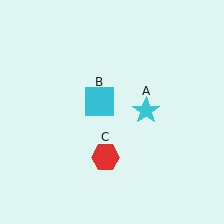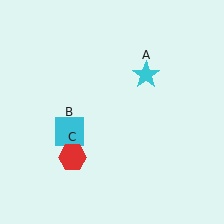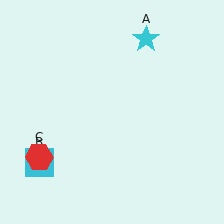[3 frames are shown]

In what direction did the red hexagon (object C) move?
The red hexagon (object C) moved left.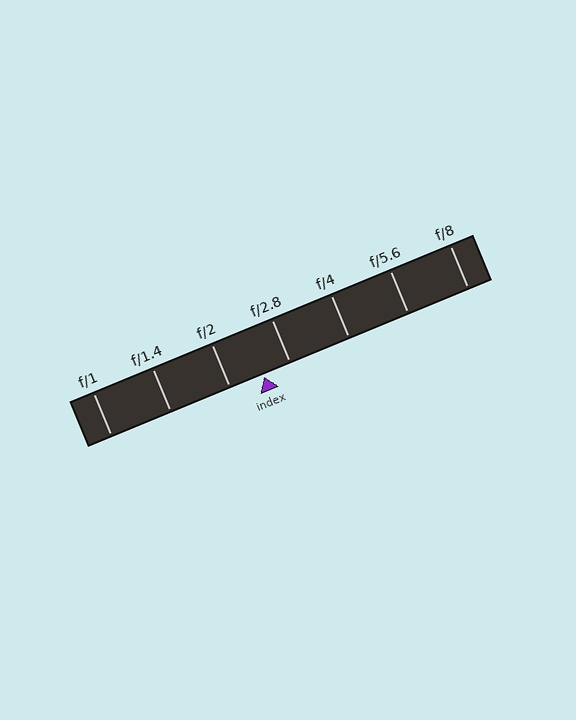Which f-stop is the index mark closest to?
The index mark is closest to f/2.8.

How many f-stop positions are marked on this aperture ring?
There are 7 f-stop positions marked.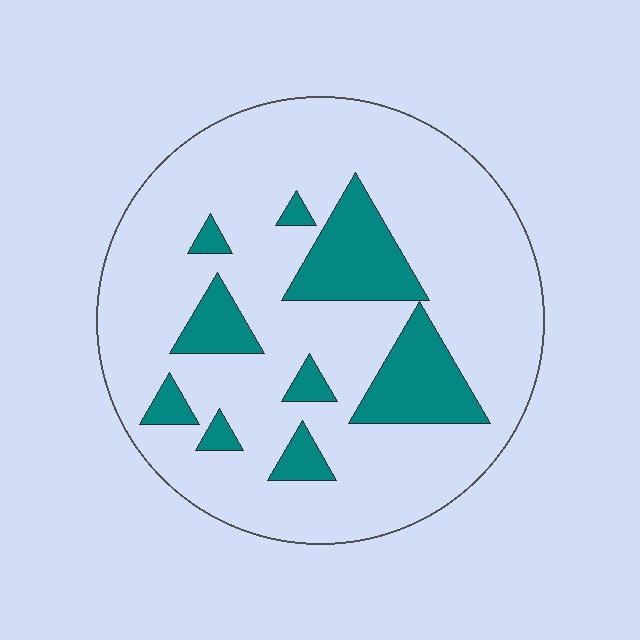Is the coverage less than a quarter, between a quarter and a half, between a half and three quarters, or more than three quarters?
Less than a quarter.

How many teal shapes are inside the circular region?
9.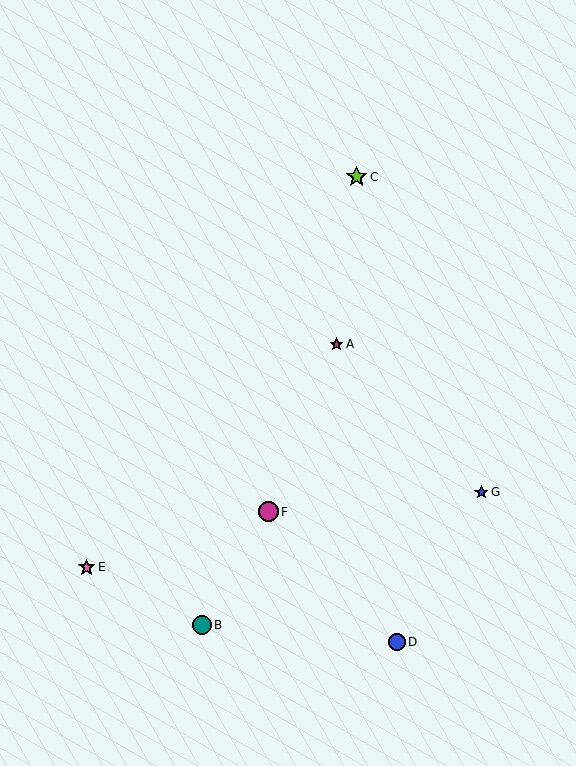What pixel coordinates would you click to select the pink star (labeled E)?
Click at (87, 567) to select the pink star E.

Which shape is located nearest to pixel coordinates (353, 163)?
The lime star (labeled C) at (357, 177) is nearest to that location.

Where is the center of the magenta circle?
The center of the magenta circle is at (269, 512).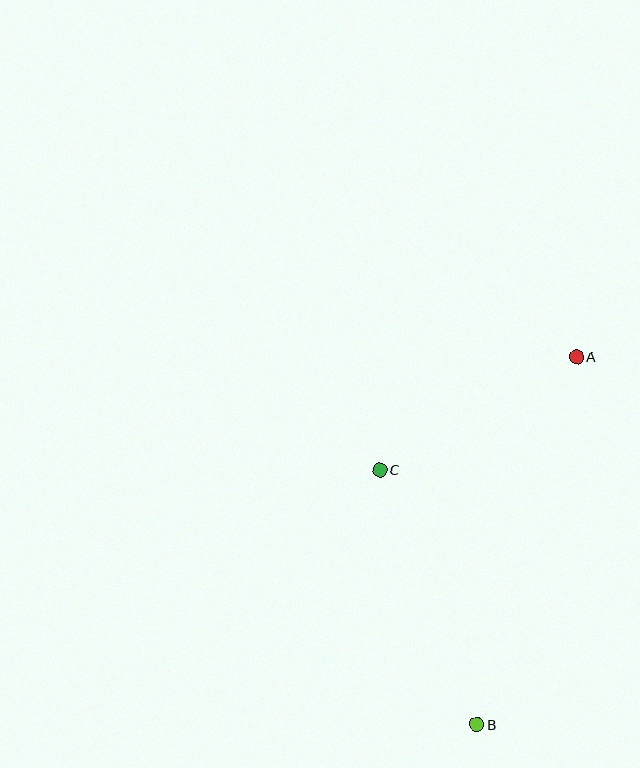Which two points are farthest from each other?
Points A and B are farthest from each other.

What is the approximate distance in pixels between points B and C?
The distance between B and C is approximately 273 pixels.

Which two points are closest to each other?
Points A and C are closest to each other.